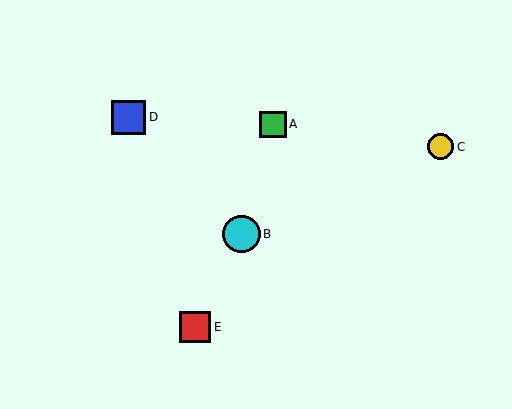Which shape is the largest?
The cyan circle (labeled B) is the largest.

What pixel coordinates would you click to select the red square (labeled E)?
Click at (195, 327) to select the red square E.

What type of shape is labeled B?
Shape B is a cyan circle.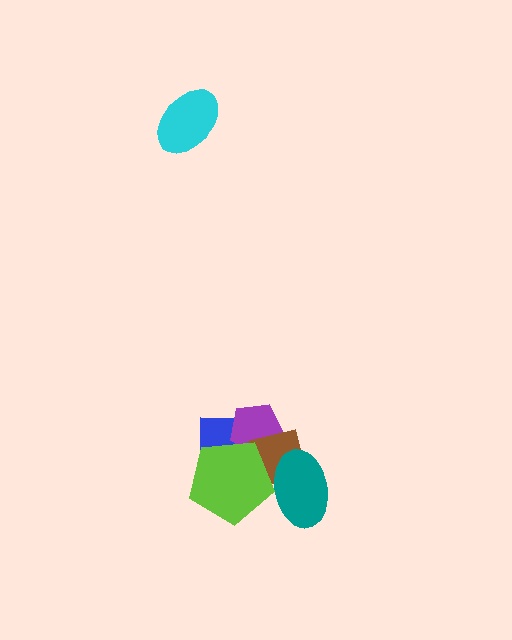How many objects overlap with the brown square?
3 objects overlap with the brown square.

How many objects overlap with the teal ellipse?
2 objects overlap with the teal ellipse.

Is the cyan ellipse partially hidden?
No, no other shape covers it.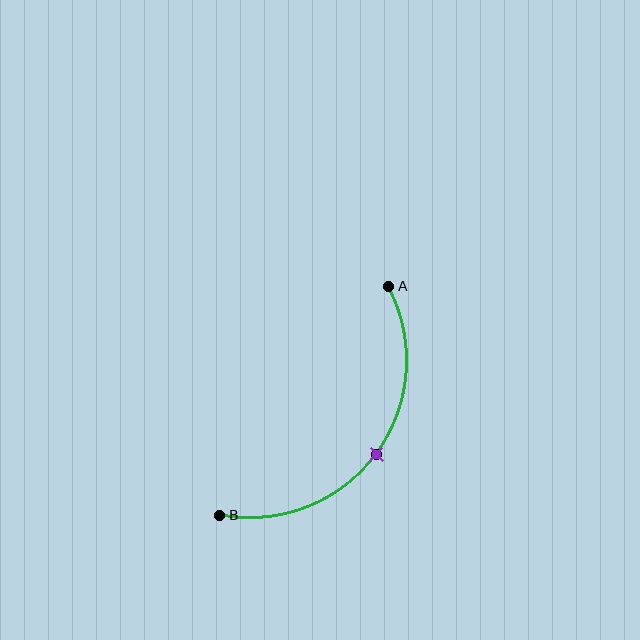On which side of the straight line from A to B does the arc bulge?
The arc bulges below and to the right of the straight line connecting A and B.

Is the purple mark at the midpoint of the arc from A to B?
Yes. The purple mark lies on the arc at equal arc-length from both A and B — it is the arc midpoint.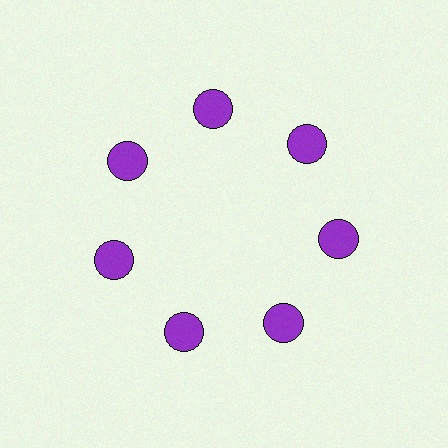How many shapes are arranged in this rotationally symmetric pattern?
There are 7 shapes, arranged in 7 groups of 1.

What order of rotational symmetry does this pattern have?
This pattern has 7-fold rotational symmetry.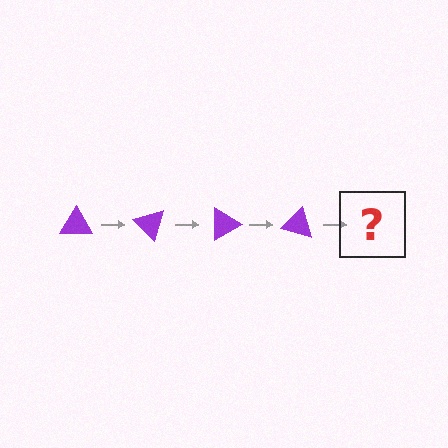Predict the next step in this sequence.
The next step is a purple triangle rotated 180 degrees.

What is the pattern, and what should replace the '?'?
The pattern is that the triangle rotates 45 degrees each step. The '?' should be a purple triangle rotated 180 degrees.